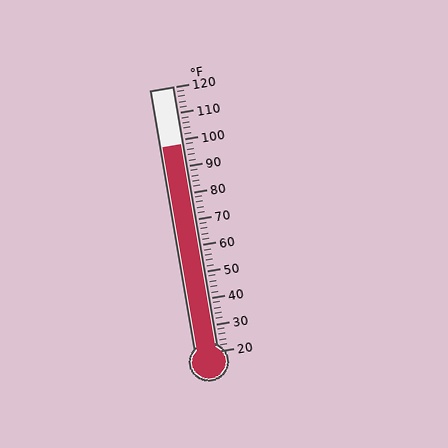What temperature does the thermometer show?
The thermometer shows approximately 98°F.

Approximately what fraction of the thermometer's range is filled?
The thermometer is filled to approximately 80% of its range.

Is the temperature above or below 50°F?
The temperature is above 50°F.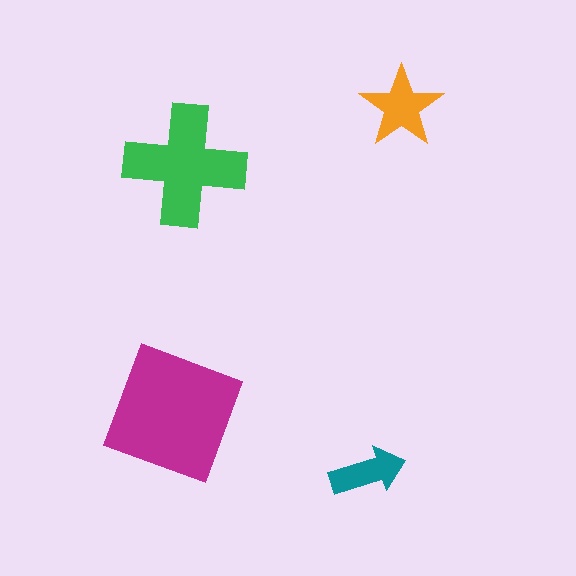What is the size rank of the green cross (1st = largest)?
2nd.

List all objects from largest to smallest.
The magenta square, the green cross, the orange star, the teal arrow.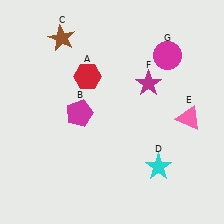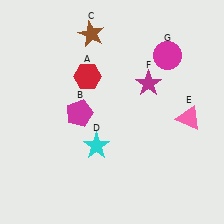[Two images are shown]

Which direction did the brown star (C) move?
The brown star (C) moved right.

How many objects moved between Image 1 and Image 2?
2 objects moved between the two images.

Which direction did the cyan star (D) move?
The cyan star (D) moved left.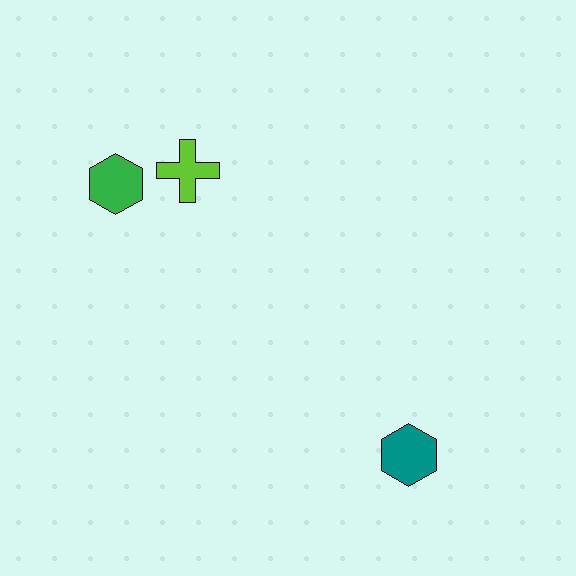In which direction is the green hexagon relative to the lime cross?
The green hexagon is to the left of the lime cross.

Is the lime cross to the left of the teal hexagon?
Yes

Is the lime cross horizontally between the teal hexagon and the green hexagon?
Yes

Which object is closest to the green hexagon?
The lime cross is closest to the green hexagon.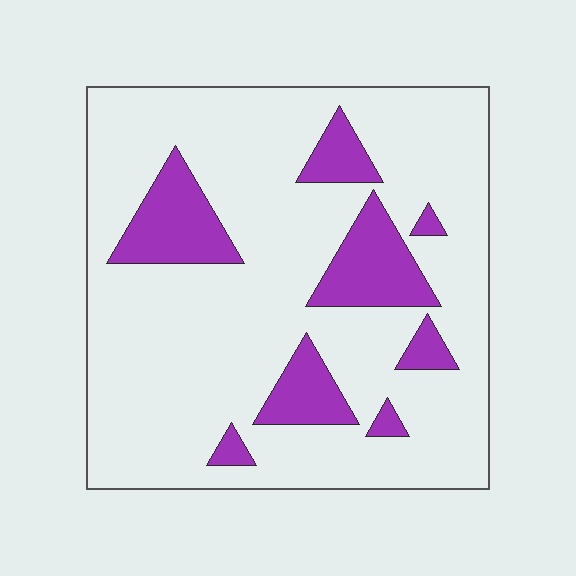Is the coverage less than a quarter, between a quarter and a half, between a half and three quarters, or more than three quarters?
Less than a quarter.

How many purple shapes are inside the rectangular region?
8.